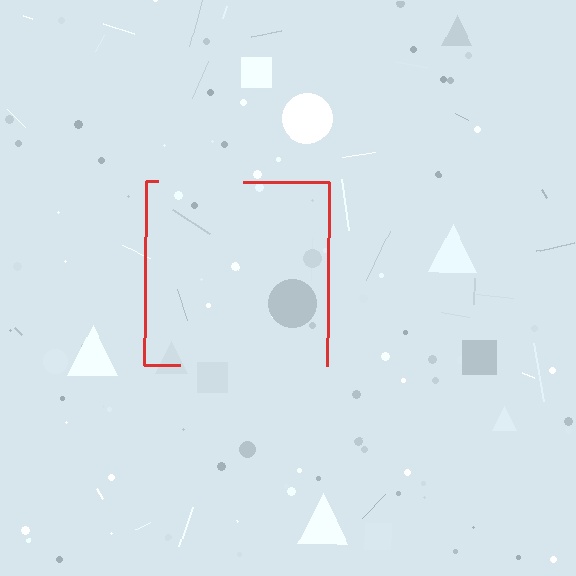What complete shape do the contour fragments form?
The contour fragments form a square.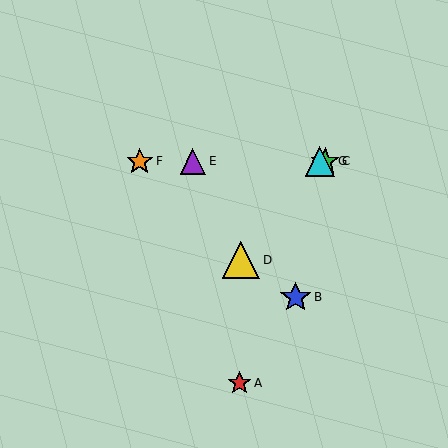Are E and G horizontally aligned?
Yes, both are at y≈161.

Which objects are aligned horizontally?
Objects C, E, F, G are aligned horizontally.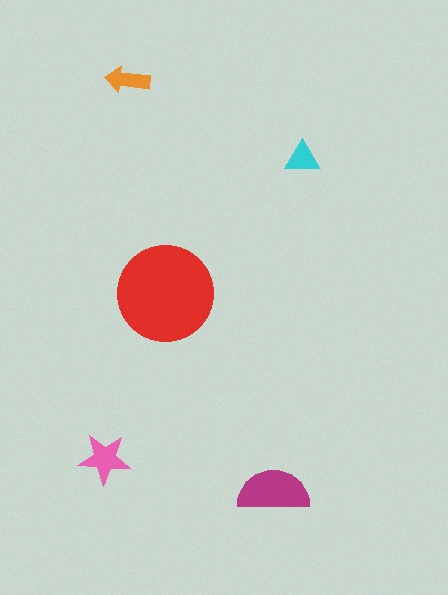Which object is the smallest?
The cyan triangle.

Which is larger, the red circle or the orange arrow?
The red circle.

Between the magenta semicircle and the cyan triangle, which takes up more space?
The magenta semicircle.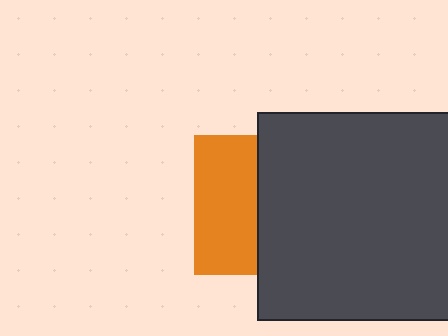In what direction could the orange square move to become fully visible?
The orange square could move left. That would shift it out from behind the dark gray square entirely.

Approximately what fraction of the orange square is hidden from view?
Roughly 54% of the orange square is hidden behind the dark gray square.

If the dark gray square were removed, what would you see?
You would see the complete orange square.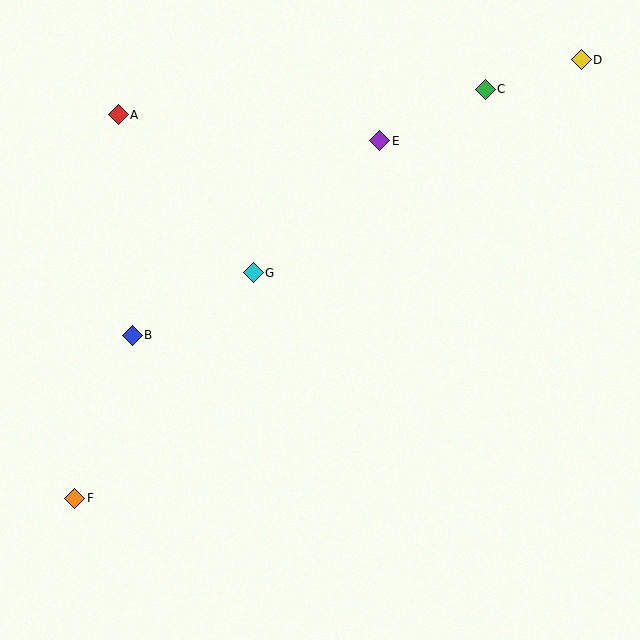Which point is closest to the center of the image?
Point G at (253, 273) is closest to the center.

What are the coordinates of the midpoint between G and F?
The midpoint between G and F is at (164, 385).